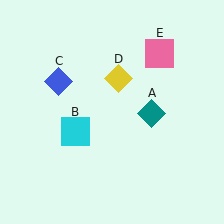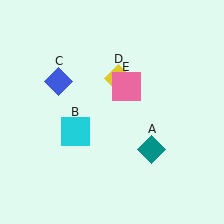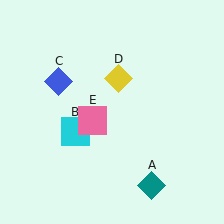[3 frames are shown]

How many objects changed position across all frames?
2 objects changed position: teal diamond (object A), pink square (object E).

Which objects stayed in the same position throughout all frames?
Cyan square (object B) and blue diamond (object C) and yellow diamond (object D) remained stationary.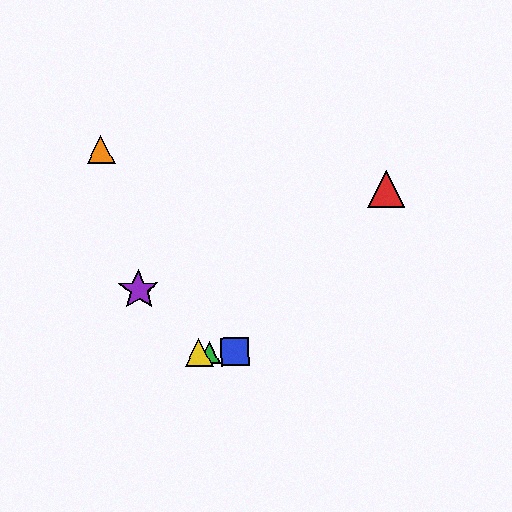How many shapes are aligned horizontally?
3 shapes (the blue square, the green triangle, the yellow triangle) are aligned horizontally.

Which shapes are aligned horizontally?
The blue square, the green triangle, the yellow triangle are aligned horizontally.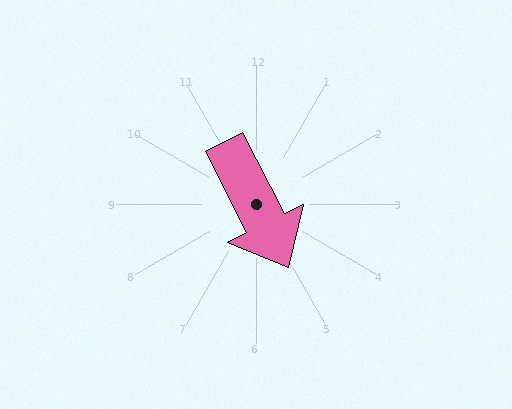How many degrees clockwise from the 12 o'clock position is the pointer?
Approximately 153 degrees.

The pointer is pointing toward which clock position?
Roughly 5 o'clock.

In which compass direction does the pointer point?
Southeast.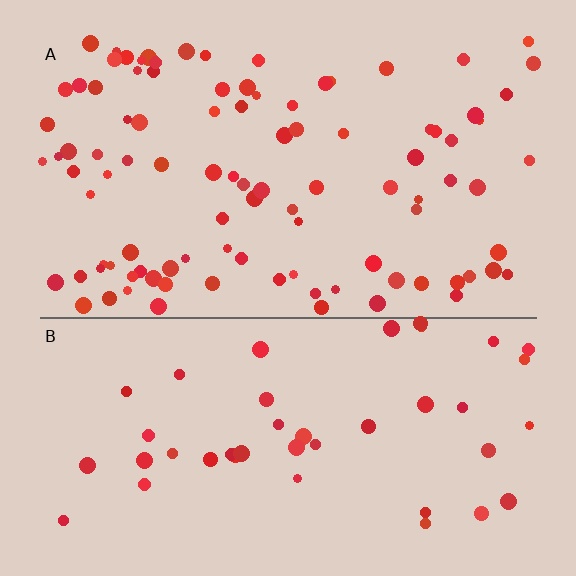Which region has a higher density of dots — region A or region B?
A (the top).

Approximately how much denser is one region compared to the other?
Approximately 2.3× — region A over region B.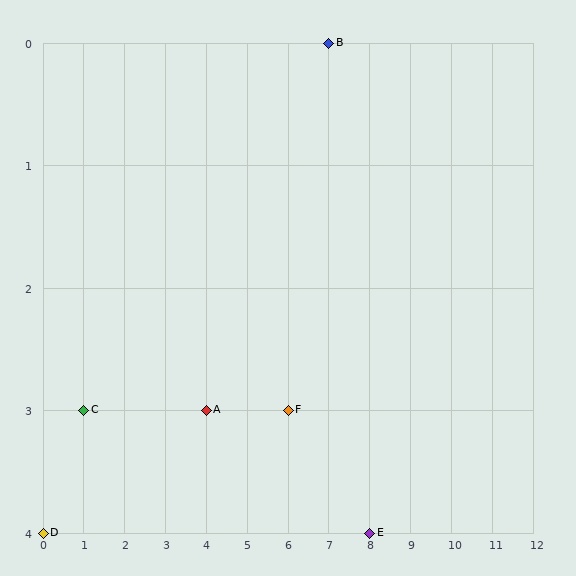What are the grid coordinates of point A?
Point A is at grid coordinates (4, 3).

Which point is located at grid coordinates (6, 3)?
Point F is at (6, 3).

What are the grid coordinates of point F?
Point F is at grid coordinates (6, 3).